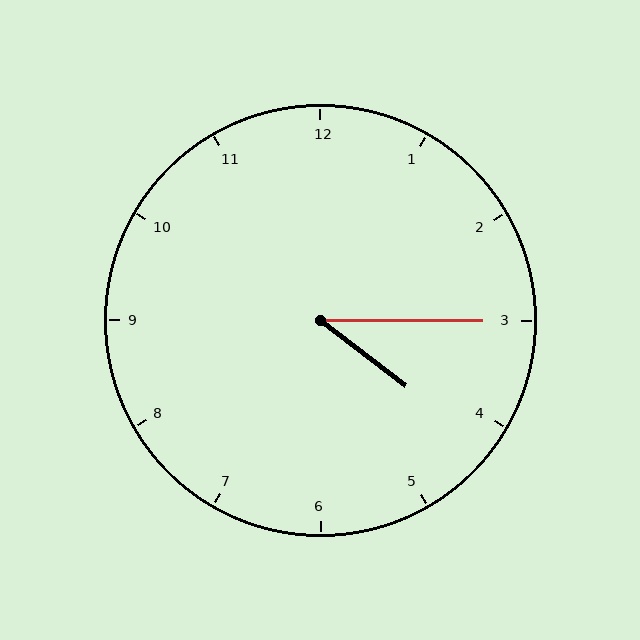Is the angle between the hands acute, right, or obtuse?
It is acute.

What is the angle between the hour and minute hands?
Approximately 38 degrees.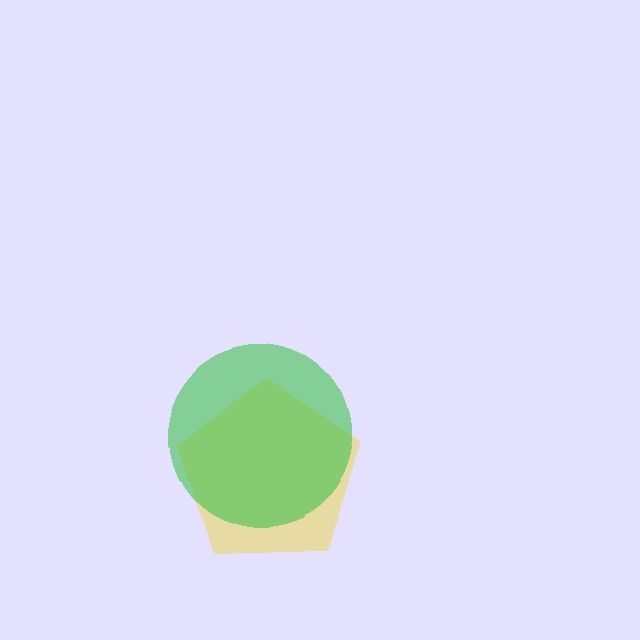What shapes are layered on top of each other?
The layered shapes are: a yellow pentagon, a green circle.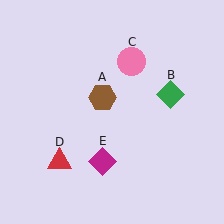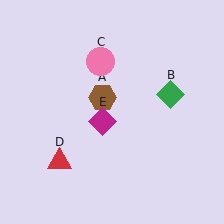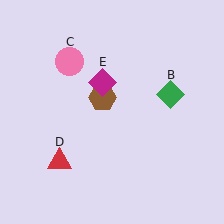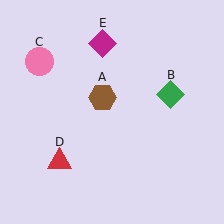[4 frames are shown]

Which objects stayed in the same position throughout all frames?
Brown hexagon (object A) and green diamond (object B) and red triangle (object D) remained stationary.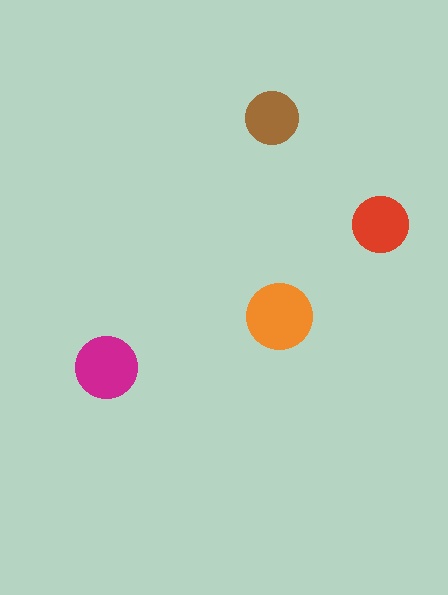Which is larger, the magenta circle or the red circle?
The magenta one.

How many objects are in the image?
There are 4 objects in the image.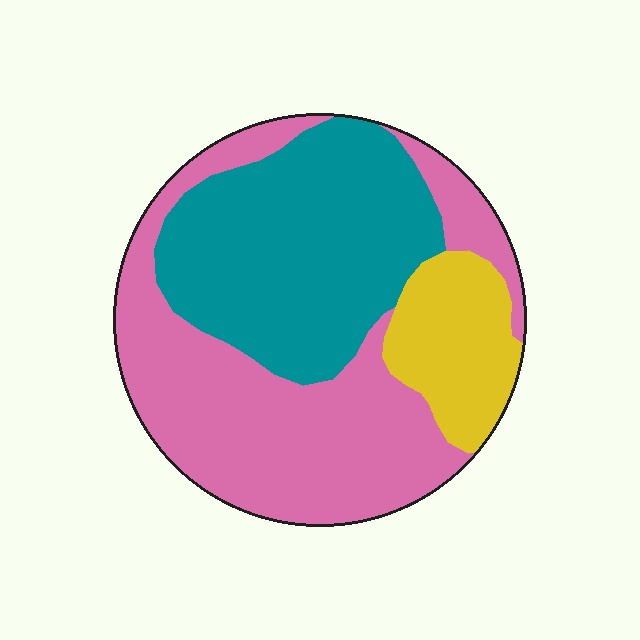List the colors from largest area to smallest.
From largest to smallest: pink, teal, yellow.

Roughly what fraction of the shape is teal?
Teal takes up about three eighths (3/8) of the shape.